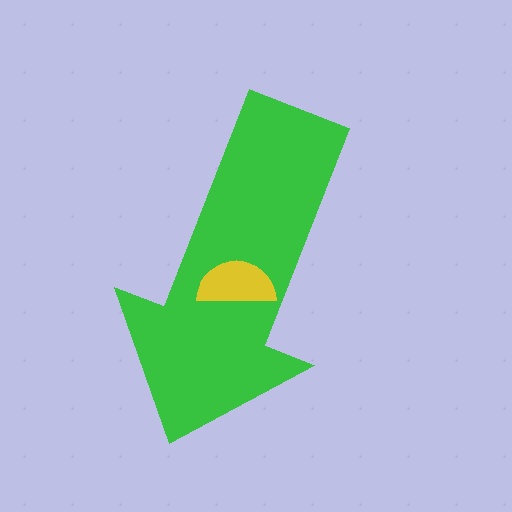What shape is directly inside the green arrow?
The yellow semicircle.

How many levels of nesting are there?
2.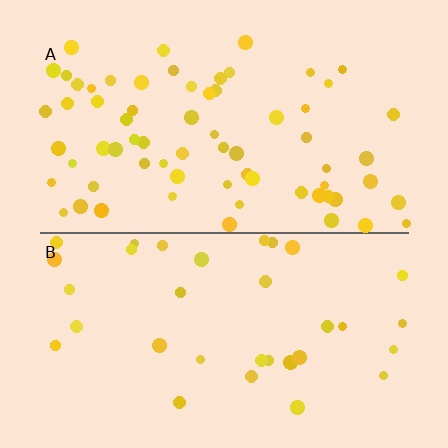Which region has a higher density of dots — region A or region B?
A (the top).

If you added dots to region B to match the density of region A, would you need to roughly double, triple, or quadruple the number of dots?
Approximately double.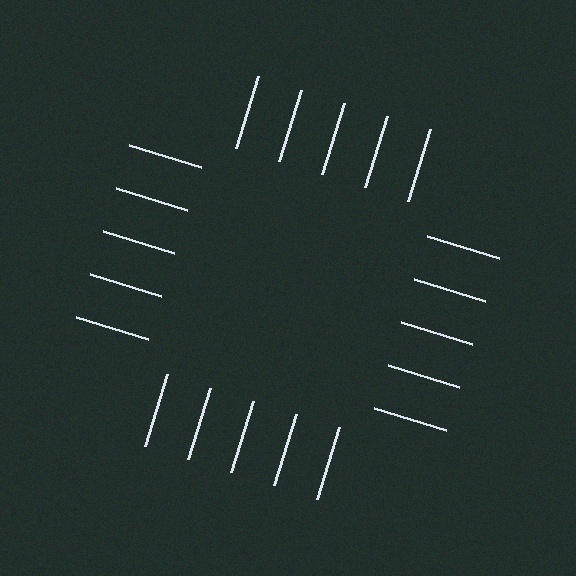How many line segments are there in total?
20 — 5 along each of the 4 edges.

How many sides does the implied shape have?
4 sides — the line-ends trace a square.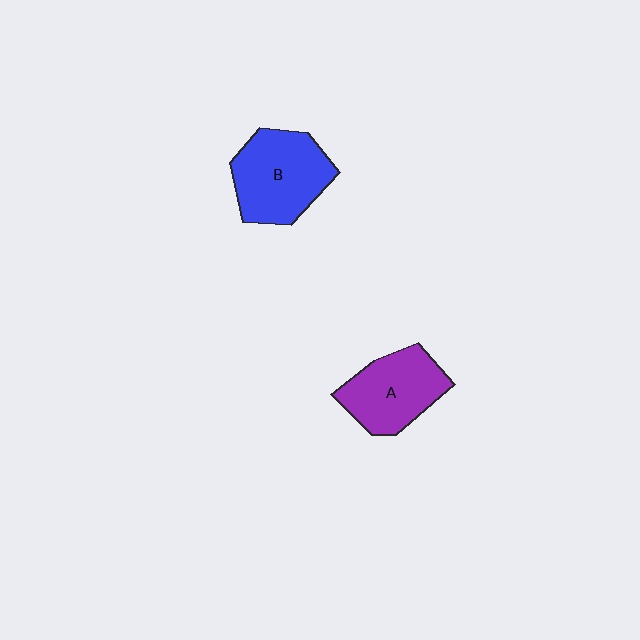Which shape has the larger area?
Shape B (blue).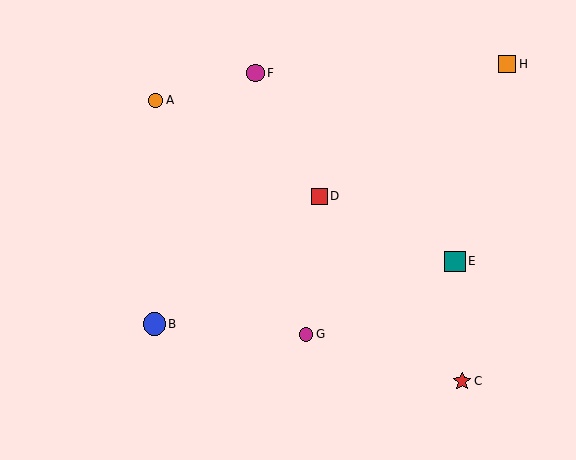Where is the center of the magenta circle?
The center of the magenta circle is at (255, 73).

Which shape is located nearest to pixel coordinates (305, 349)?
The magenta circle (labeled G) at (306, 334) is nearest to that location.